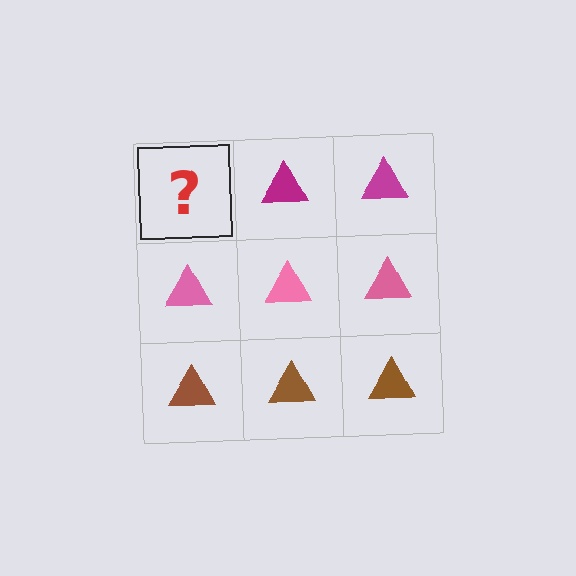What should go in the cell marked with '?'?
The missing cell should contain a magenta triangle.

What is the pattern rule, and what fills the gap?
The rule is that each row has a consistent color. The gap should be filled with a magenta triangle.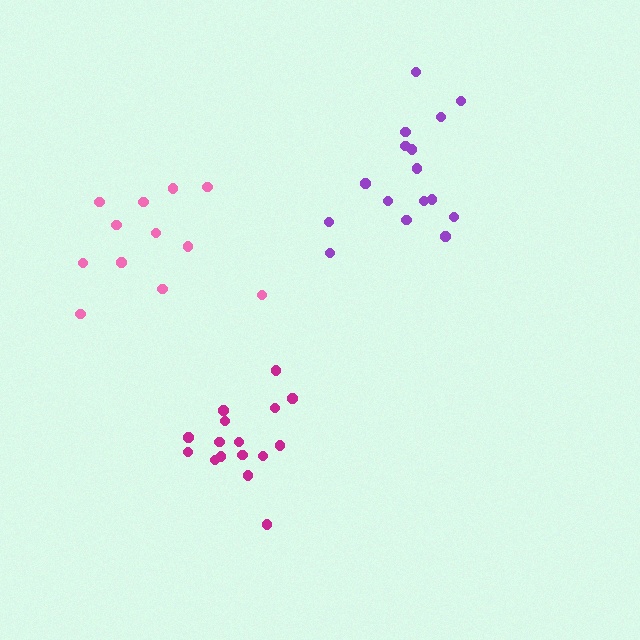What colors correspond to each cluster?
The clusters are colored: magenta, purple, pink.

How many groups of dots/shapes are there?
There are 3 groups.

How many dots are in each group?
Group 1: 16 dots, Group 2: 16 dots, Group 3: 12 dots (44 total).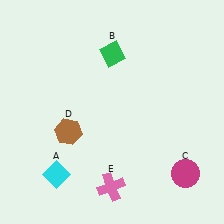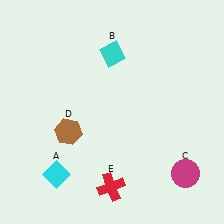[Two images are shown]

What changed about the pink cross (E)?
In Image 1, E is pink. In Image 2, it changed to red.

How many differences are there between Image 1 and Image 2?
There are 2 differences between the two images.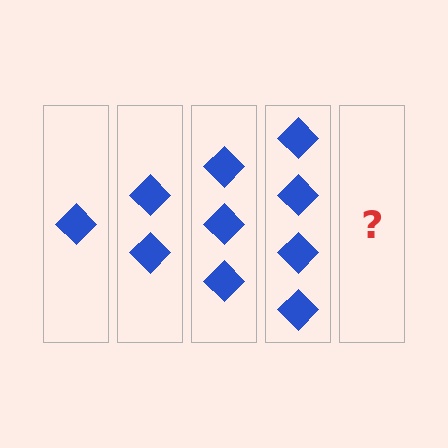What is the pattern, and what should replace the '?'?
The pattern is that each step adds one more diamond. The '?' should be 5 diamonds.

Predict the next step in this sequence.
The next step is 5 diamonds.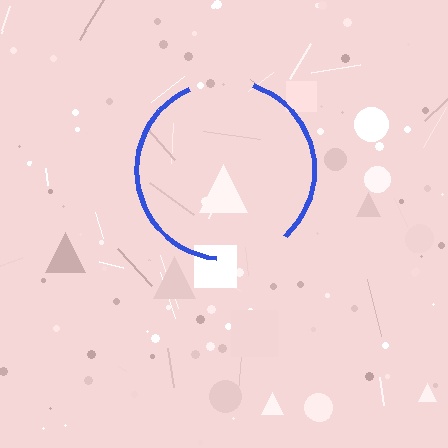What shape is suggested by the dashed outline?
The dashed outline suggests a circle.